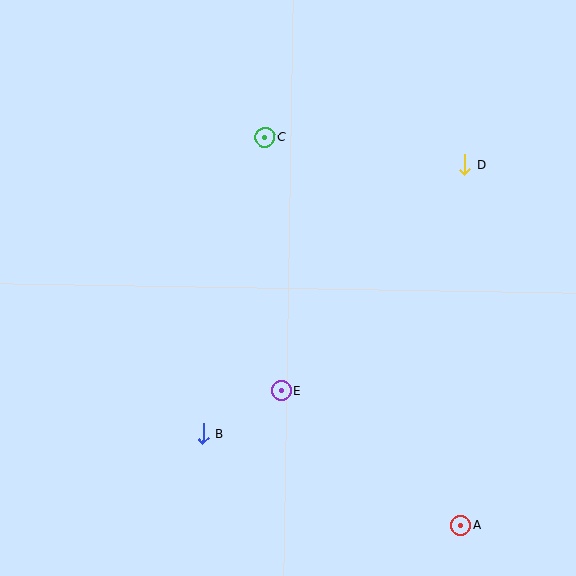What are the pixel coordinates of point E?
Point E is at (282, 390).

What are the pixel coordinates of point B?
Point B is at (203, 433).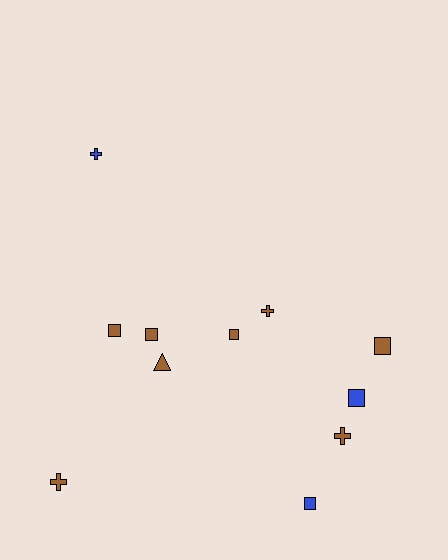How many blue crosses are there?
There is 1 blue cross.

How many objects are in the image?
There are 11 objects.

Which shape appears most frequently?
Square, with 6 objects.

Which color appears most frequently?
Brown, with 8 objects.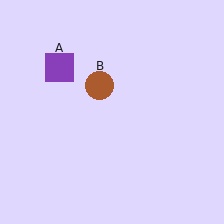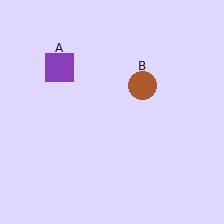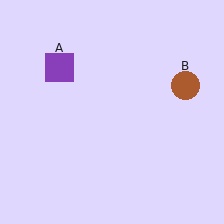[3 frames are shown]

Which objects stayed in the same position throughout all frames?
Purple square (object A) remained stationary.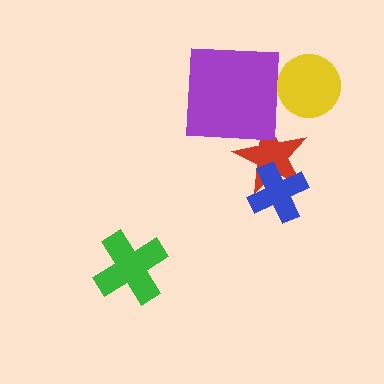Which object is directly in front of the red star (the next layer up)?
The blue cross is directly in front of the red star.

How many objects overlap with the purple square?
1 object overlaps with the purple square.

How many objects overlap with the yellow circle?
0 objects overlap with the yellow circle.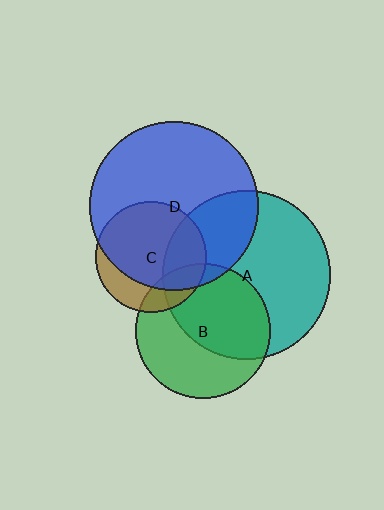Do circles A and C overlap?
Yes.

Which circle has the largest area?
Circle A (teal).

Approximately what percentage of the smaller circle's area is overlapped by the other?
Approximately 30%.